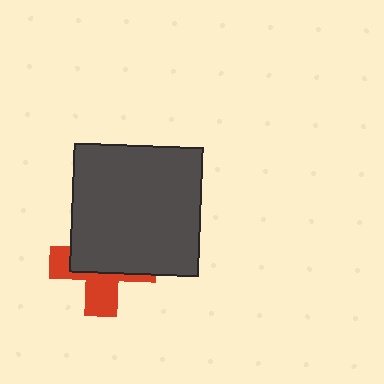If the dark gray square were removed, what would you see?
You would see the complete red cross.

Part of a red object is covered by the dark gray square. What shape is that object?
It is a cross.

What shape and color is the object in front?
The object in front is a dark gray square.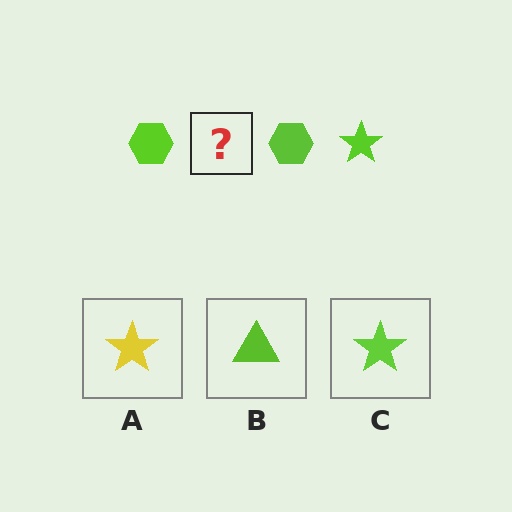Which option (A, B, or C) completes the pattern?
C.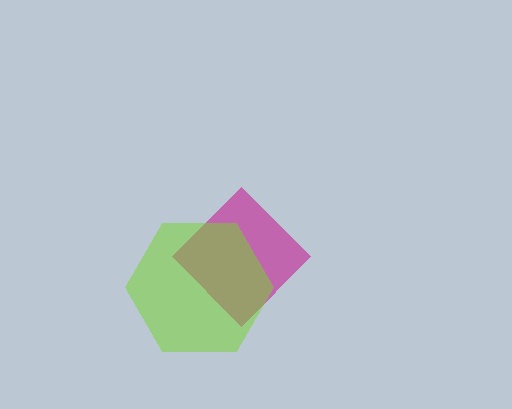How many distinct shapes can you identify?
There are 2 distinct shapes: a magenta diamond, a lime hexagon.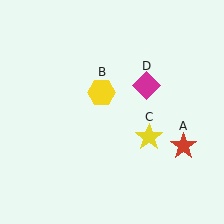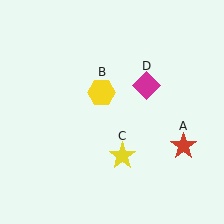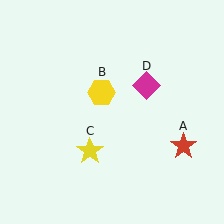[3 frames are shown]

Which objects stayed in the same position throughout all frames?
Red star (object A) and yellow hexagon (object B) and magenta diamond (object D) remained stationary.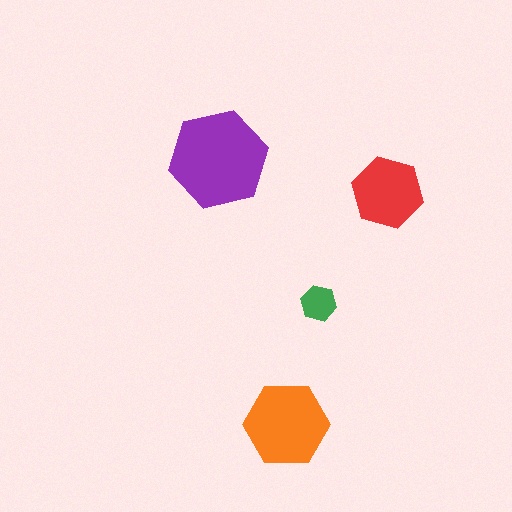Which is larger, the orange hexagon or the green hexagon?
The orange one.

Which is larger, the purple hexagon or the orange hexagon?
The purple one.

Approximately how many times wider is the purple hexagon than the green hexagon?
About 2.5 times wider.